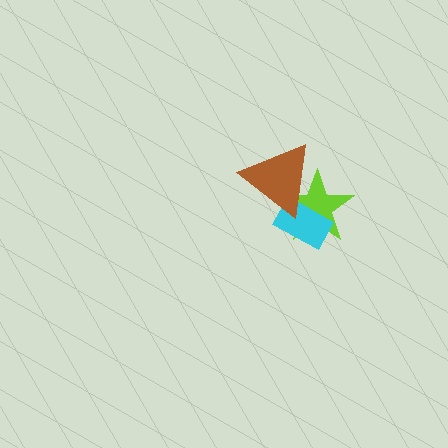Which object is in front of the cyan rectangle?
The brown triangle is in front of the cyan rectangle.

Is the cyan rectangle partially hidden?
Yes, it is partially covered by another shape.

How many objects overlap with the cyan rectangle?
2 objects overlap with the cyan rectangle.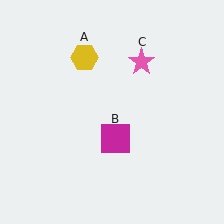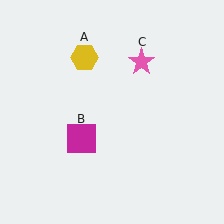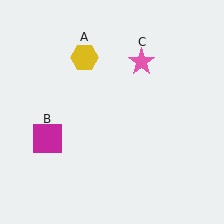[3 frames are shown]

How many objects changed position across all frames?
1 object changed position: magenta square (object B).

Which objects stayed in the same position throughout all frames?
Yellow hexagon (object A) and pink star (object C) remained stationary.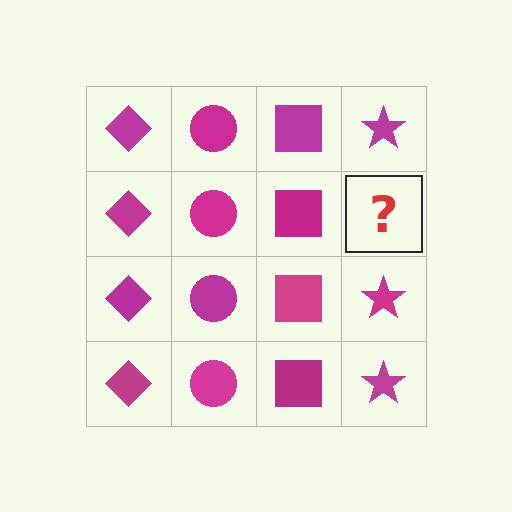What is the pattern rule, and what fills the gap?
The rule is that each column has a consistent shape. The gap should be filled with a magenta star.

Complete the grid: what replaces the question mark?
The question mark should be replaced with a magenta star.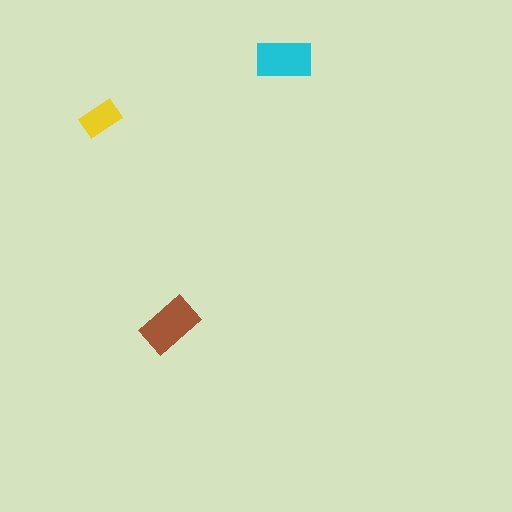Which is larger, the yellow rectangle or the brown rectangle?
The brown one.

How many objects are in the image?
There are 3 objects in the image.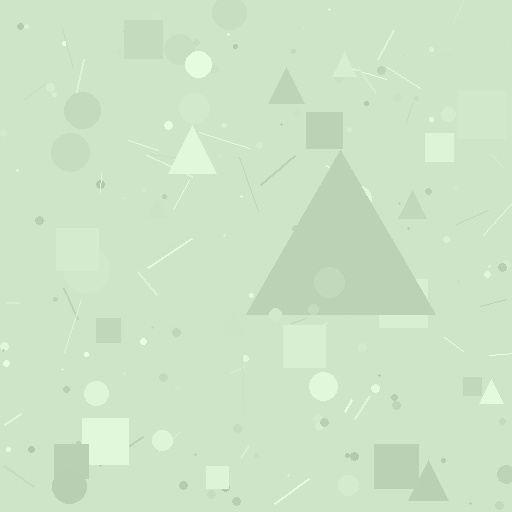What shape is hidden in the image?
A triangle is hidden in the image.